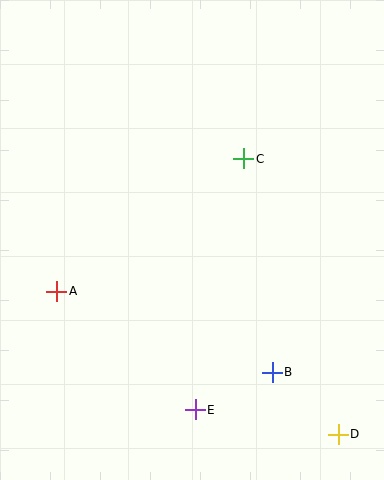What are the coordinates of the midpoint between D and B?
The midpoint between D and B is at (305, 403).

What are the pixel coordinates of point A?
Point A is at (57, 291).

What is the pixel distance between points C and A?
The distance between C and A is 229 pixels.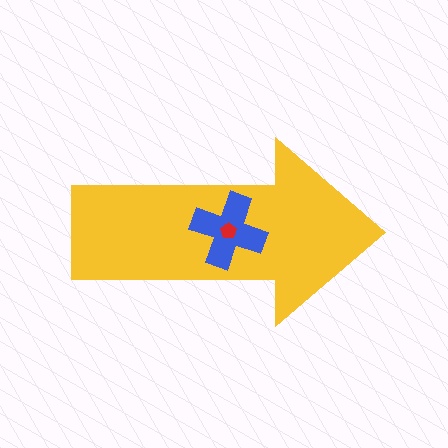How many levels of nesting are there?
3.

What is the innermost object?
The red pentagon.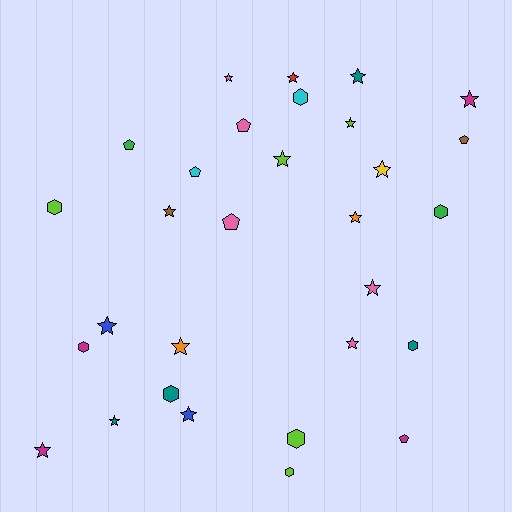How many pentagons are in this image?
There are 6 pentagons.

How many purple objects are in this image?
There are no purple objects.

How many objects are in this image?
There are 30 objects.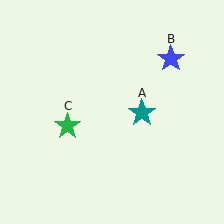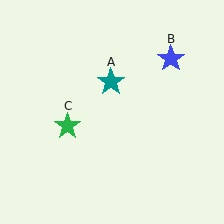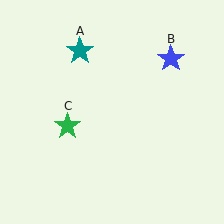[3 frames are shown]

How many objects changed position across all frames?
1 object changed position: teal star (object A).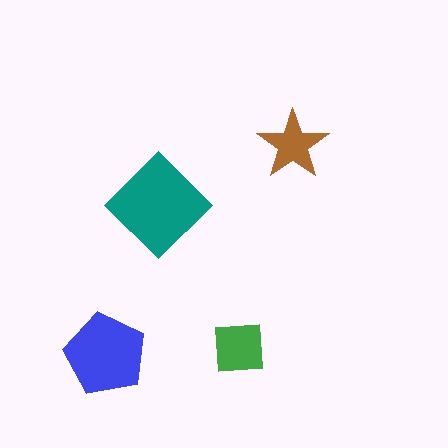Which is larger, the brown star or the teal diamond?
The teal diamond.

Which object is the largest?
The teal diamond.